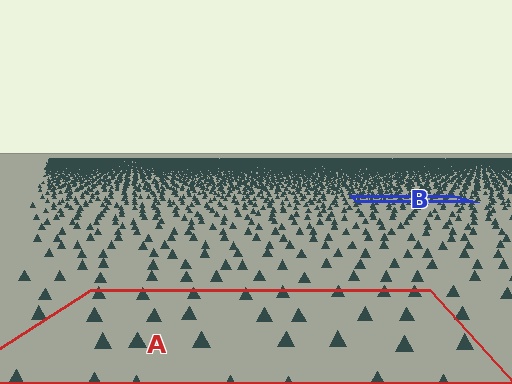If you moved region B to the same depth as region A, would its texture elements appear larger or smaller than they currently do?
They would appear larger. At a closer depth, the same texture elements are projected at a bigger on-screen size.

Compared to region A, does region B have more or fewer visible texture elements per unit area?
Region B has more texture elements per unit area — they are packed more densely because it is farther away.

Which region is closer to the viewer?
Region A is closer. The texture elements there are larger and more spread out.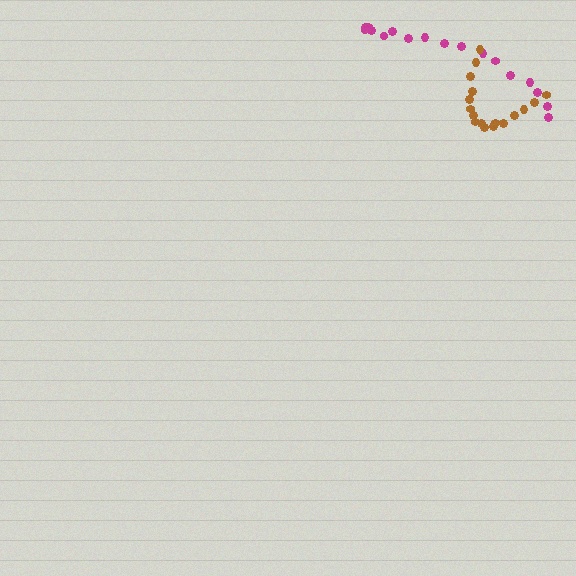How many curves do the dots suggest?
There are 2 distinct paths.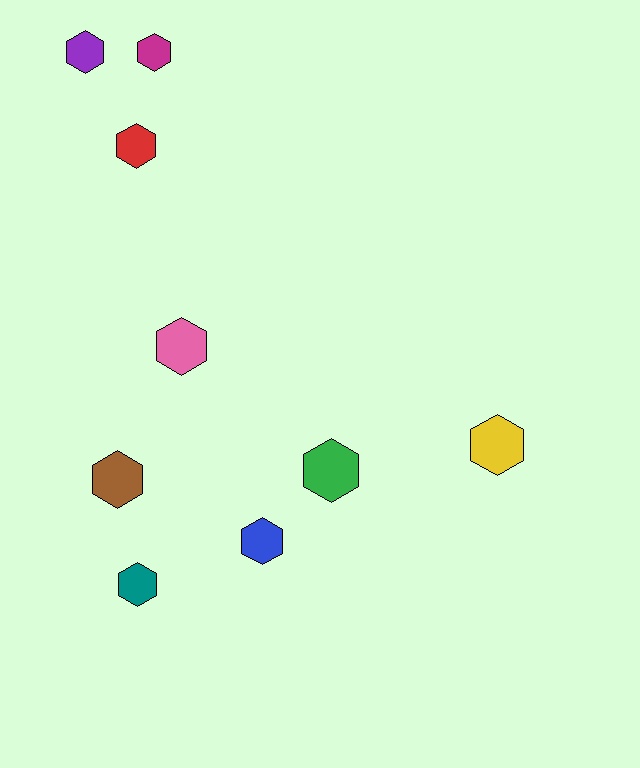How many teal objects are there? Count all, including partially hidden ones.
There is 1 teal object.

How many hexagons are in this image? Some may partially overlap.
There are 9 hexagons.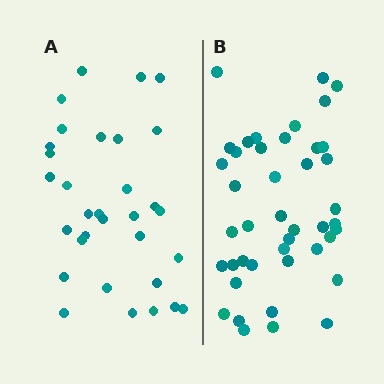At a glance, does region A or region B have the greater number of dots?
Region B (the right region) has more dots.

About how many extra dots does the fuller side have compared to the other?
Region B has roughly 12 or so more dots than region A.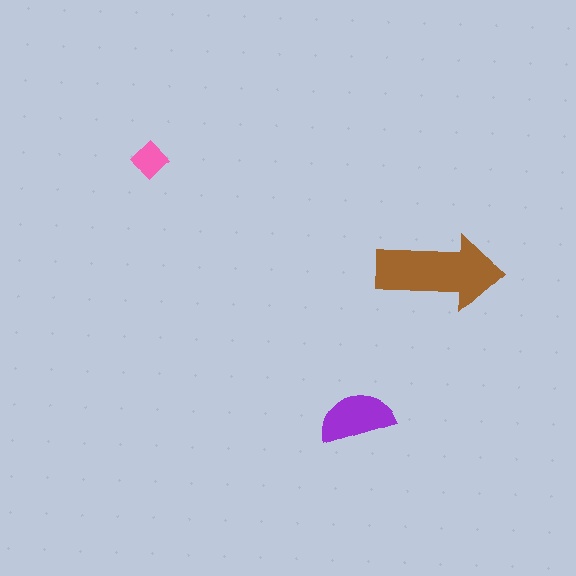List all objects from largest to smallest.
The brown arrow, the purple semicircle, the pink diamond.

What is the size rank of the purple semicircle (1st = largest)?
2nd.